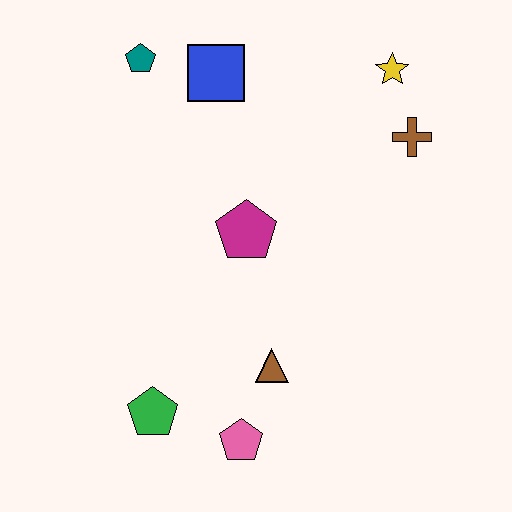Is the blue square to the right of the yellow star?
No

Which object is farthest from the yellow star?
The green pentagon is farthest from the yellow star.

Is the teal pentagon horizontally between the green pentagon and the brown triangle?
No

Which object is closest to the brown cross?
The yellow star is closest to the brown cross.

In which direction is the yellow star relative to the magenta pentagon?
The yellow star is above the magenta pentagon.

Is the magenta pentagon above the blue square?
No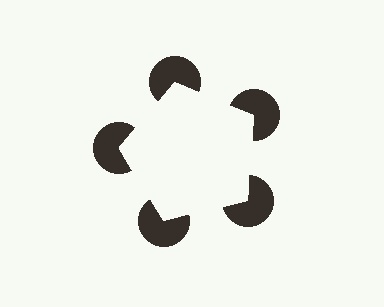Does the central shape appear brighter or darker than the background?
It typically appears slightly brighter than the background, even though no actual brightness change is drawn.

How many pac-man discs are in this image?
There are 5 — one at each vertex of the illusory pentagon.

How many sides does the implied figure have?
5 sides.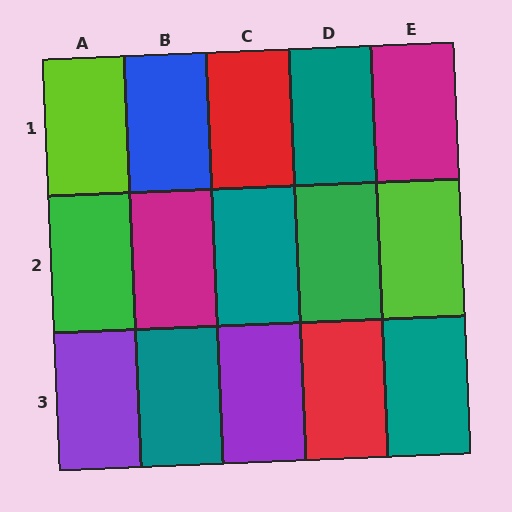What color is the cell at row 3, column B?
Teal.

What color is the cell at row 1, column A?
Lime.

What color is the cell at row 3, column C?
Purple.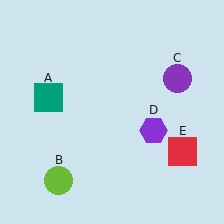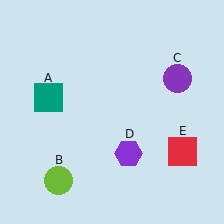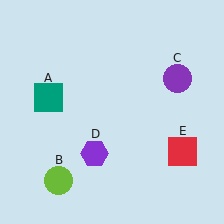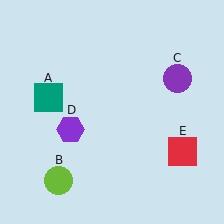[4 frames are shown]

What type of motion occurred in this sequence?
The purple hexagon (object D) rotated clockwise around the center of the scene.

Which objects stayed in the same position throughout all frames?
Teal square (object A) and lime circle (object B) and purple circle (object C) and red square (object E) remained stationary.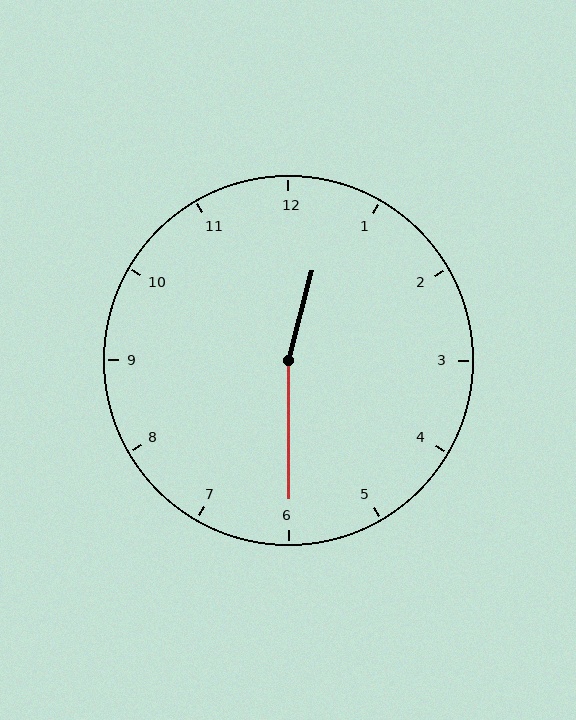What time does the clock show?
12:30.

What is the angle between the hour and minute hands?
Approximately 165 degrees.